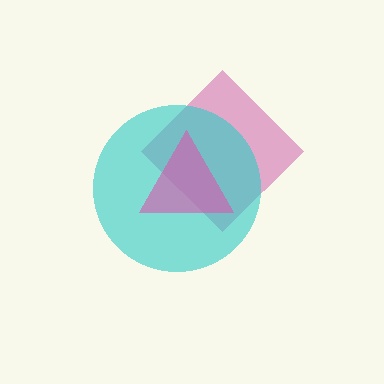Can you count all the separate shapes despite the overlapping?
Yes, there are 3 separate shapes.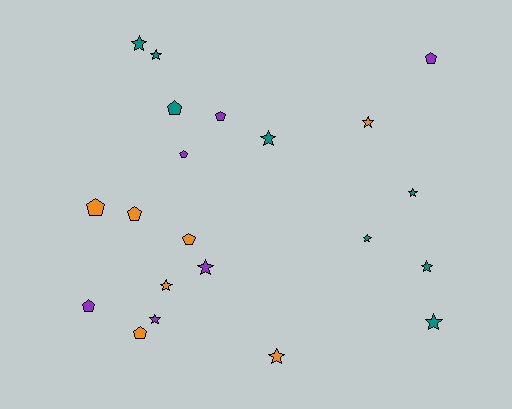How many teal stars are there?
There are 7 teal stars.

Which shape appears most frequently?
Star, with 12 objects.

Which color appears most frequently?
Teal, with 8 objects.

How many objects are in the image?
There are 21 objects.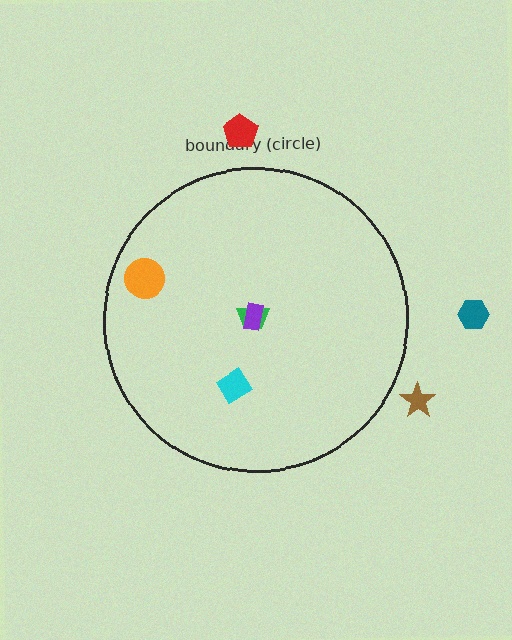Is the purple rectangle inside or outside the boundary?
Inside.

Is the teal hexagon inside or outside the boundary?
Outside.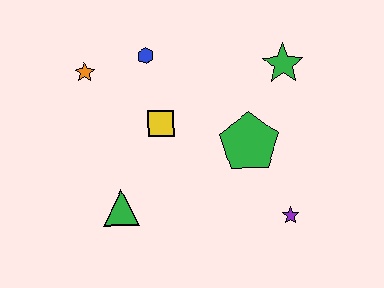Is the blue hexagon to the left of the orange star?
No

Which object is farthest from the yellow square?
The purple star is farthest from the yellow square.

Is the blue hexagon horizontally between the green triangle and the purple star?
Yes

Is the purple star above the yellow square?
No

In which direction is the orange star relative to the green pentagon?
The orange star is to the left of the green pentagon.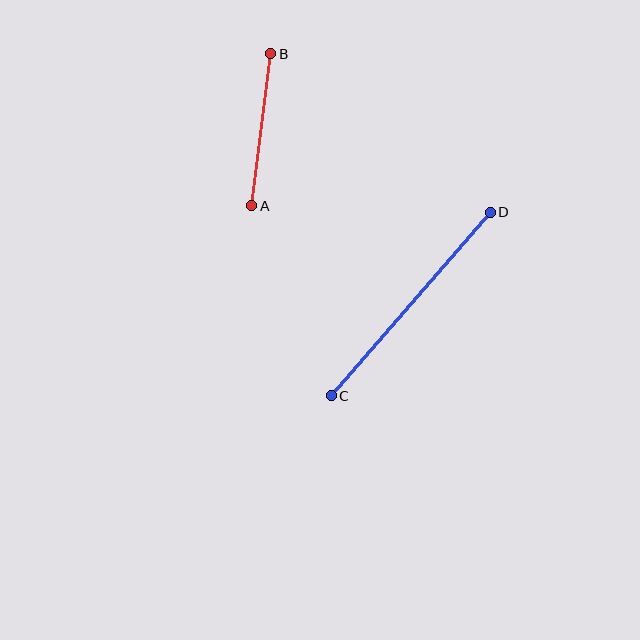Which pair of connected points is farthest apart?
Points C and D are farthest apart.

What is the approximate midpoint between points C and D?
The midpoint is at approximately (411, 304) pixels.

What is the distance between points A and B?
The distance is approximately 153 pixels.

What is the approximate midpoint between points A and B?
The midpoint is at approximately (261, 130) pixels.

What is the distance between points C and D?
The distance is approximately 243 pixels.